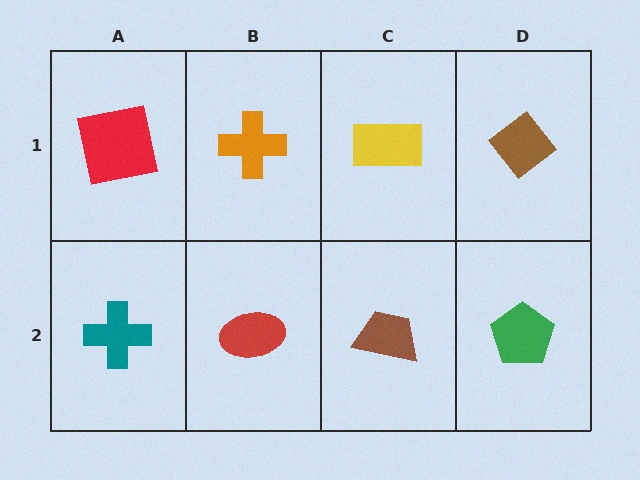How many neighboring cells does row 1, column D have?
2.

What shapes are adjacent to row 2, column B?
An orange cross (row 1, column B), a teal cross (row 2, column A), a brown trapezoid (row 2, column C).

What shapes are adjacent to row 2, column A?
A red square (row 1, column A), a red ellipse (row 2, column B).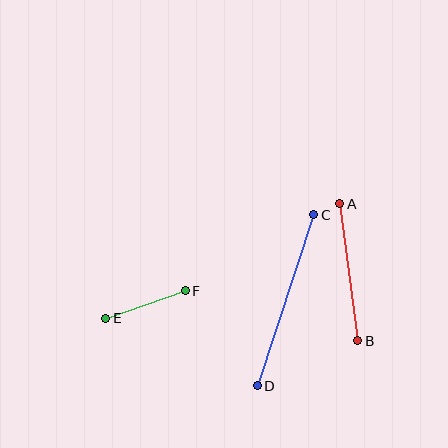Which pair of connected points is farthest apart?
Points C and D are farthest apart.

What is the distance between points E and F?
The distance is approximately 84 pixels.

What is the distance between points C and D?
The distance is approximately 180 pixels.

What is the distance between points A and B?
The distance is approximately 138 pixels.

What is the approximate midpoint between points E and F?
The midpoint is at approximately (145, 304) pixels.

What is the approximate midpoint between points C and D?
The midpoint is at approximately (285, 300) pixels.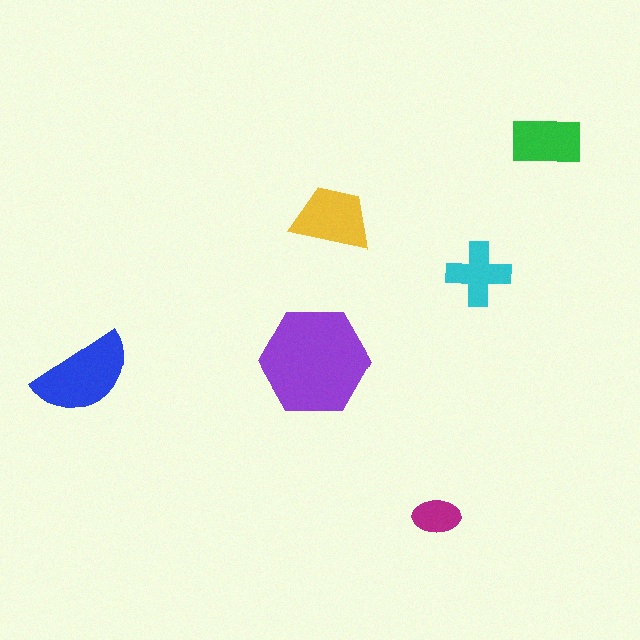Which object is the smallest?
The magenta ellipse.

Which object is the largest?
The purple hexagon.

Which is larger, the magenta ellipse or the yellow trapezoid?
The yellow trapezoid.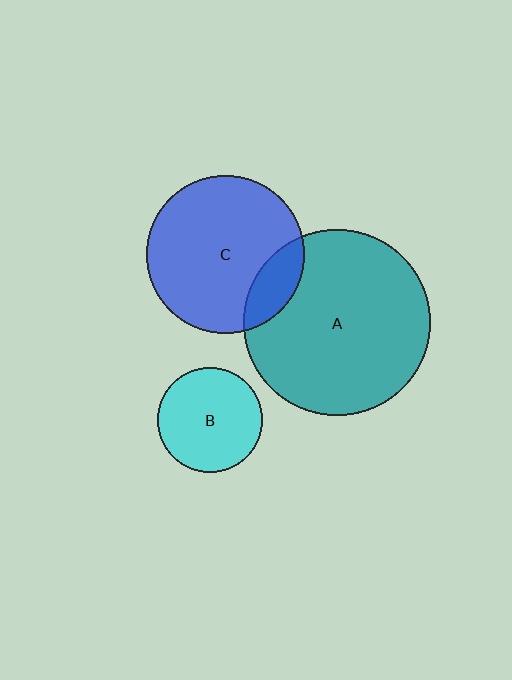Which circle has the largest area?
Circle A (teal).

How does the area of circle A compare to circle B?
Approximately 3.1 times.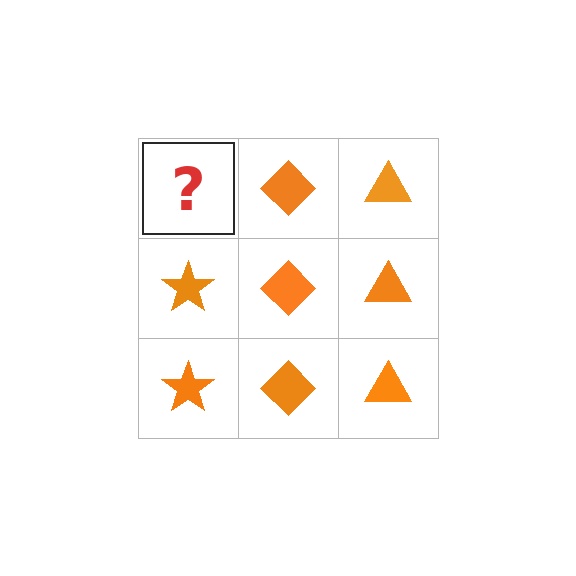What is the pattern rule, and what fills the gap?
The rule is that each column has a consistent shape. The gap should be filled with an orange star.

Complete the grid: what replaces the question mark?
The question mark should be replaced with an orange star.